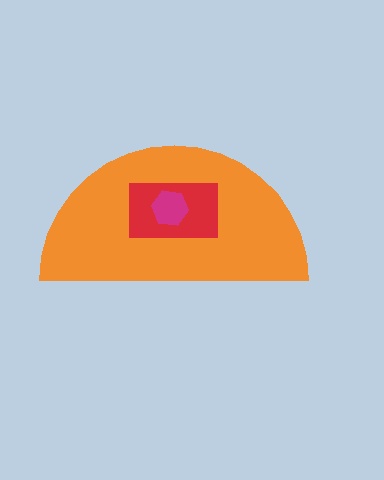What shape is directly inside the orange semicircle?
The red rectangle.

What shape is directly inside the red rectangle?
The magenta hexagon.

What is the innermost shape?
The magenta hexagon.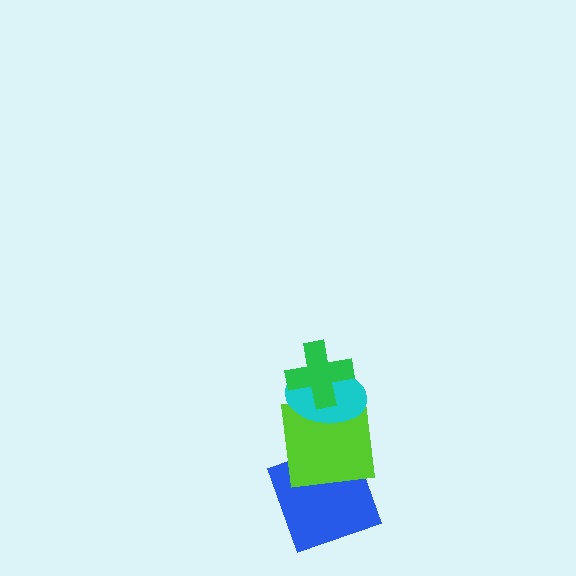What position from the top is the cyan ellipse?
The cyan ellipse is 2nd from the top.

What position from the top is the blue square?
The blue square is 4th from the top.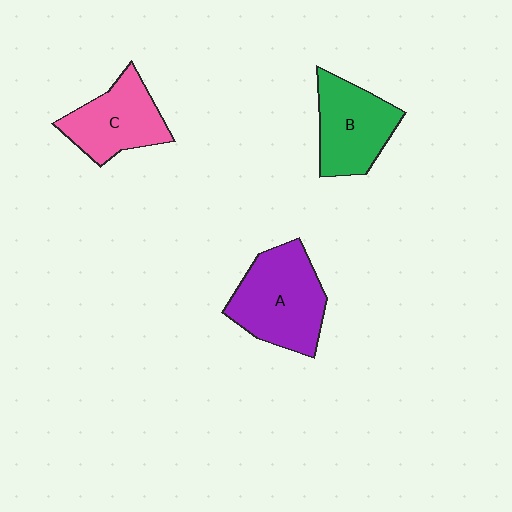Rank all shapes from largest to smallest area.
From largest to smallest: A (purple), B (green), C (pink).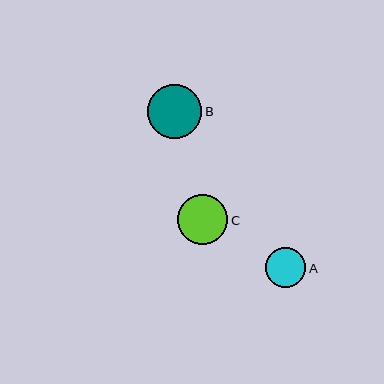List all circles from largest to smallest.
From largest to smallest: B, C, A.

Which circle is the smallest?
Circle A is the smallest with a size of approximately 40 pixels.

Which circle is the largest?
Circle B is the largest with a size of approximately 54 pixels.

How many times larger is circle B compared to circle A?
Circle B is approximately 1.3 times the size of circle A.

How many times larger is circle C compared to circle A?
Circle C is approximately 1.3 times the size of circle A.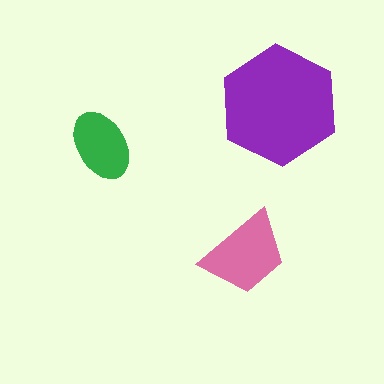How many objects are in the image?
There are 3 objects in the image.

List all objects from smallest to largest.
The green ellipse, the pink trapezoid, the purple hexagon.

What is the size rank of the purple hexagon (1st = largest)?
1st.